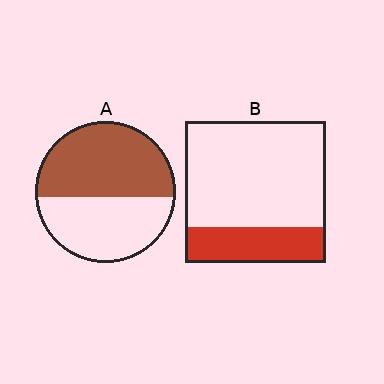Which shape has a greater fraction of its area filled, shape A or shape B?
Shape A.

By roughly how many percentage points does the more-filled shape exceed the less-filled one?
By roughly 30 percentage points (A over B).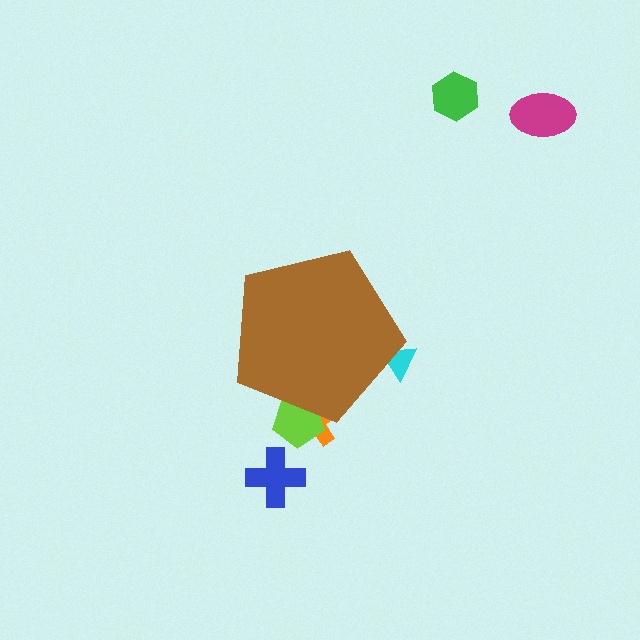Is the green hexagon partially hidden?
No, the green hexagon is fully visible.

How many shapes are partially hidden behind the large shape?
3 shapes are partially hidden.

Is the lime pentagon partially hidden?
Yes, the lime pentagon is partially hidden behind the brown pentagon.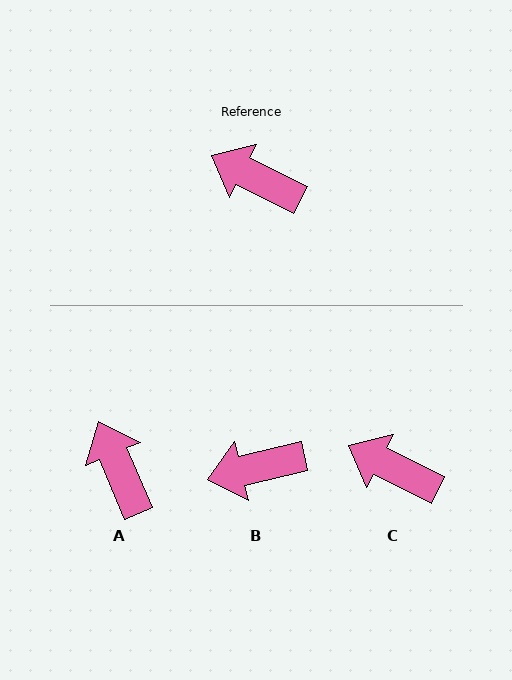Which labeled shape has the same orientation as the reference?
C.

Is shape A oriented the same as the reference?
No, it is off by about 40 degrees.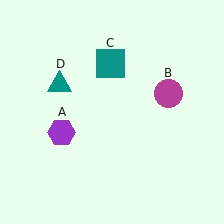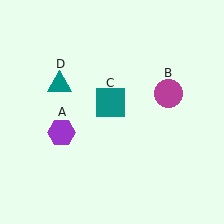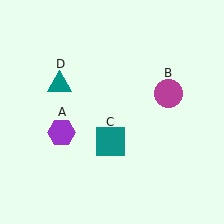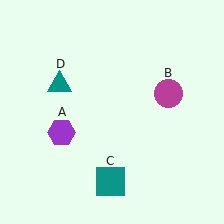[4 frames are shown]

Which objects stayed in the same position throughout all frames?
Purple hexagon (object A) and magenta circle (object B) and teal triangle (object D) remained stationary.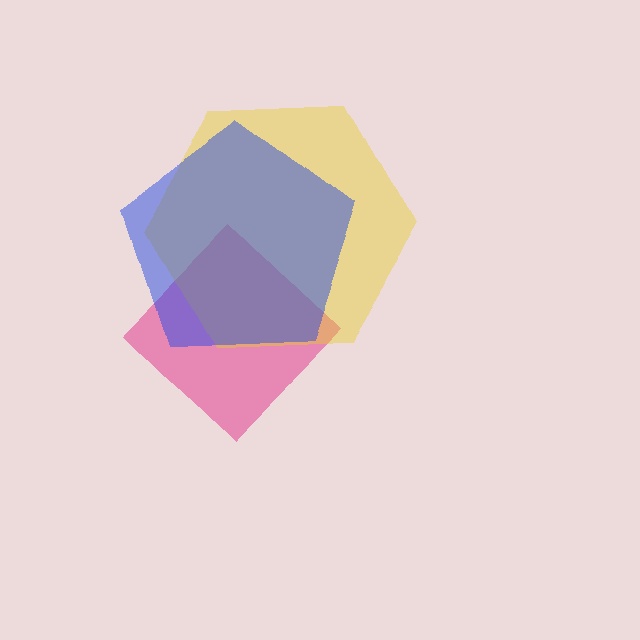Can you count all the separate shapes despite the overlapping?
Yes, there are 3 separate shapes.